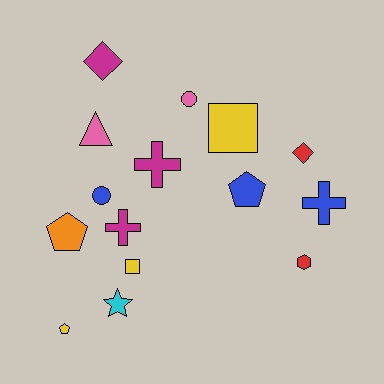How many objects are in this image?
There are 15 objects.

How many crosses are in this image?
There are 3 crosses.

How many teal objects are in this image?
There are no teal objects.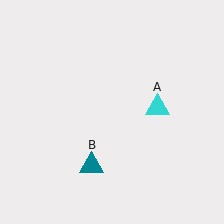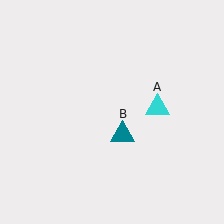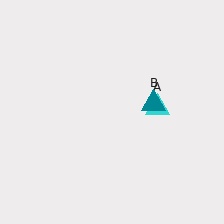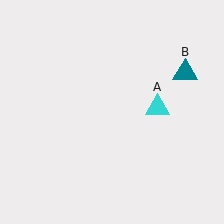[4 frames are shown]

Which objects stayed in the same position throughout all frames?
Cyan triangle (object A) remained stationary.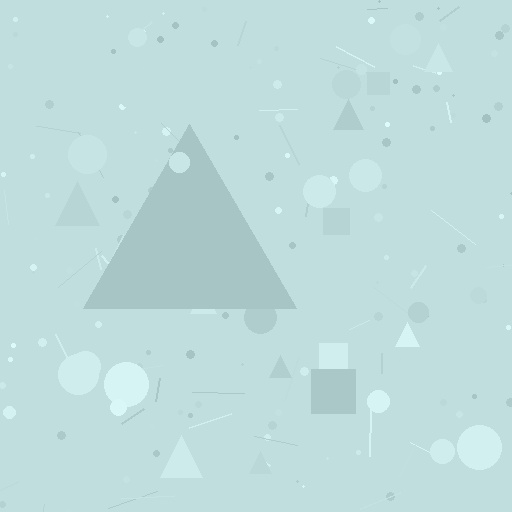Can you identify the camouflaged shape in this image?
The camouflaged shape is a triangle.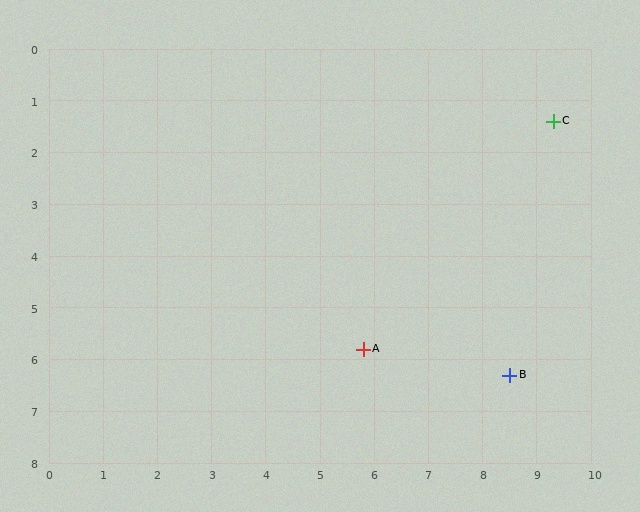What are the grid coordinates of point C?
Point C is at approximately (9.3, 1.4).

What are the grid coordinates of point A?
Point A is at approximately (5.8, 5.8).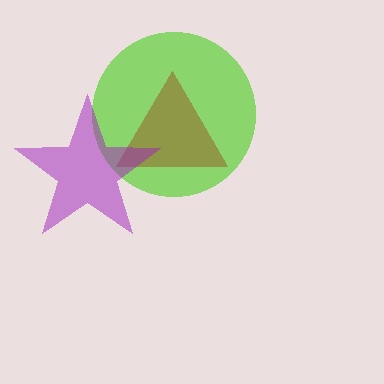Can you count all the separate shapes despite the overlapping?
Yes, there are 3 separate shapes.